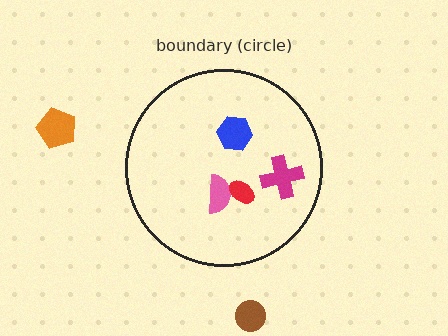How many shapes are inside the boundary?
4 inside, 2 outside.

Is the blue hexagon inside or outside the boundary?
Inside.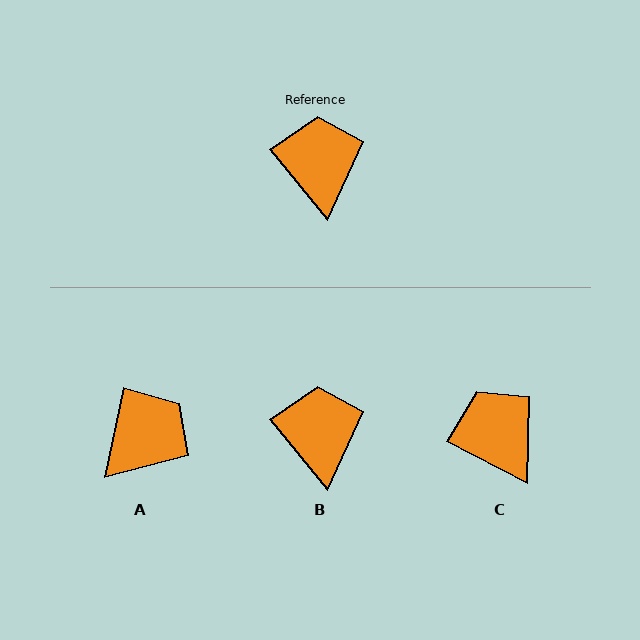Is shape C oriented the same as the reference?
No, it is off by about 23 degrees.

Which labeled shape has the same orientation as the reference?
B.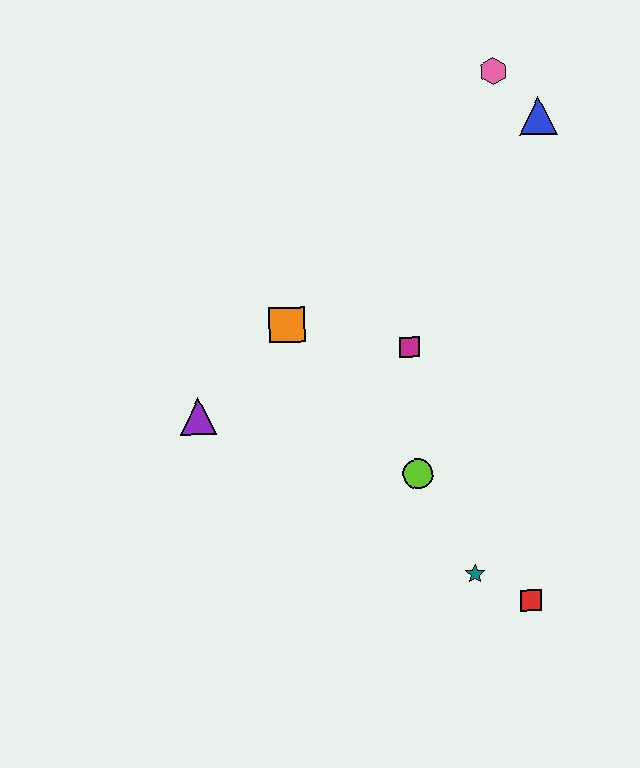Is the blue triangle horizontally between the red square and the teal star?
No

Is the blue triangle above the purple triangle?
Yes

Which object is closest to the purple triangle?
The orange square is closest to the purple triangle.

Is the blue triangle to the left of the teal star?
No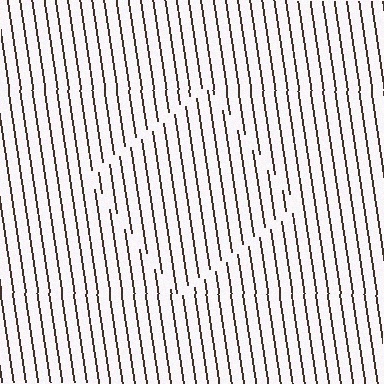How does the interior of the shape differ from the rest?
The interior of the shape contains the same grating, shifted by half a period — the contour is defined by the phase discontinuity where line-ends from the inner and outer gratings abut.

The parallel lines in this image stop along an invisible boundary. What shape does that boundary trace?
An illusory square. The interior of the shape contains the same grating, shifted by half a period — the contour is defined by the phase discontinuity where line-ends from the inner and outer gratings abut.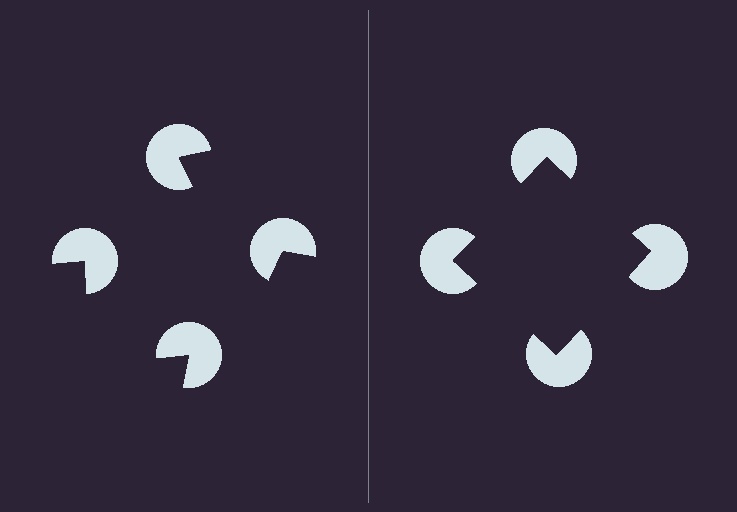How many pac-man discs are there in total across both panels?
8 — 4 on each side.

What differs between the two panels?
The pac-man discs are positioned identically on both sides; only the wedge orientations differ. On the right they align to a square; on the left they are misaligned.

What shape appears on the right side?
An illusory square.